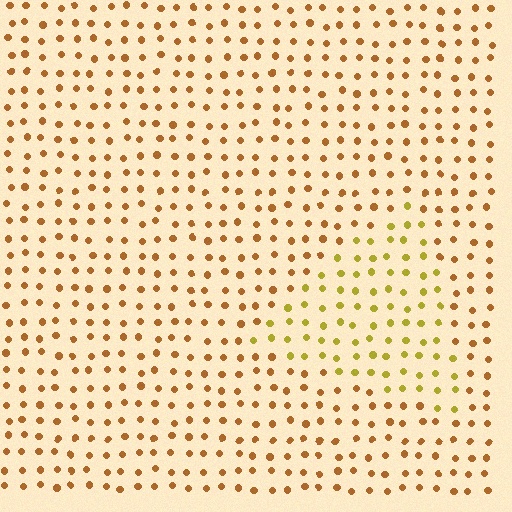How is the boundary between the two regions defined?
The boundary is defined purely by a slight shift in hue (about 30 degrees). Spacing, size, and orientation are identical on both sides.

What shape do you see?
I see a triangle.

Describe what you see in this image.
The image is filled with small brown elements in a uniform arrangement. A triangle-shaped region is visible where the elements are tinted to a slightly different hue, forming a subtle color boundary.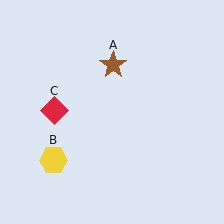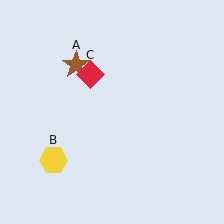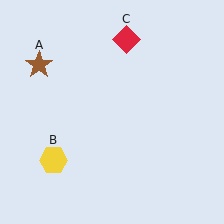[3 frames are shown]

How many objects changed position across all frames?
2 objects changed position: brown star (object A), red diamond (object C).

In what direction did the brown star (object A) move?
The brown star (object A) moved left.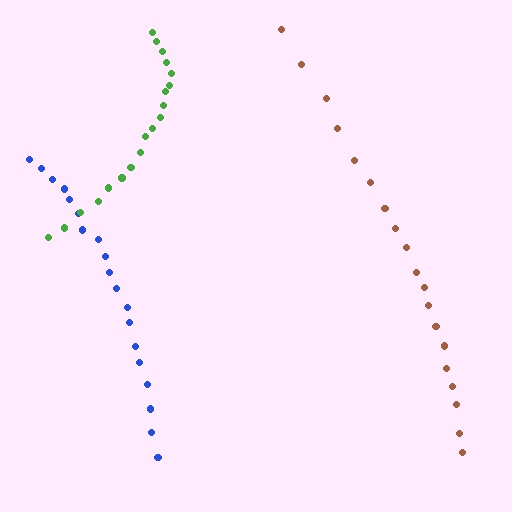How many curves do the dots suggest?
There are 3 distinct paths.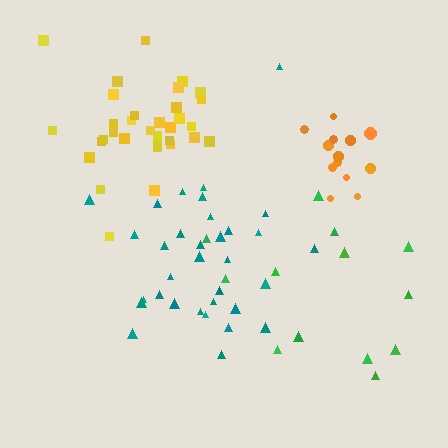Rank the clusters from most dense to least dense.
orange, yellow, teal, green.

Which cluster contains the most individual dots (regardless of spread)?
Teal (33).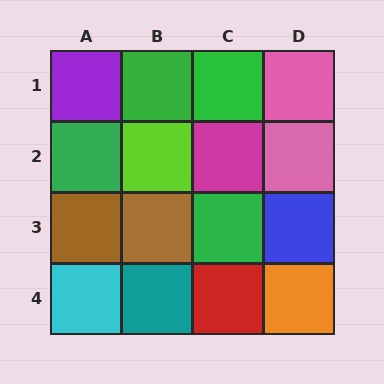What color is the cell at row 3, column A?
Brown.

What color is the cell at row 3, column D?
Blue.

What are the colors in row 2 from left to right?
Green, lime, magenta, pink.